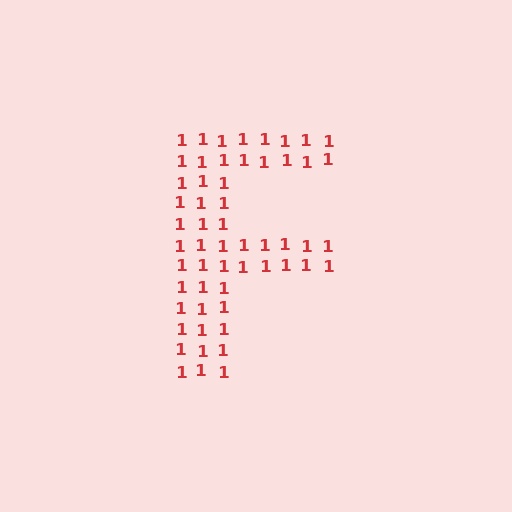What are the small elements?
The small elements are digit 1's.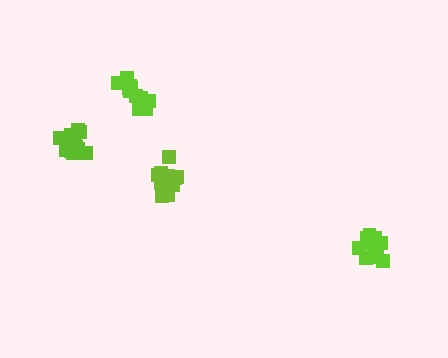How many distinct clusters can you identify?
There are 4 distinct clusters.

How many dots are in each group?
Group 1: 12 dots, Group 2: 12 dots, Group 3: 11 dots, Group 4: 13 dots (48 total).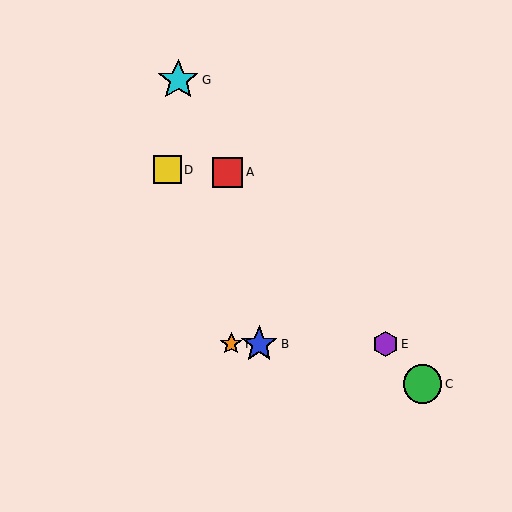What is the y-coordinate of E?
Object E is at y≈344.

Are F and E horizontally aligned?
Yes, both are at y≈344.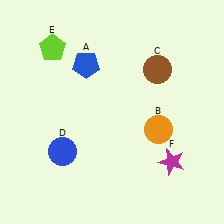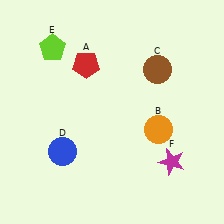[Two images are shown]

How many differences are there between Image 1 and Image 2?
There is 1 difference between the two images.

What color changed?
The pentagon (A) changed from blue in Image 1 to red in Image 2.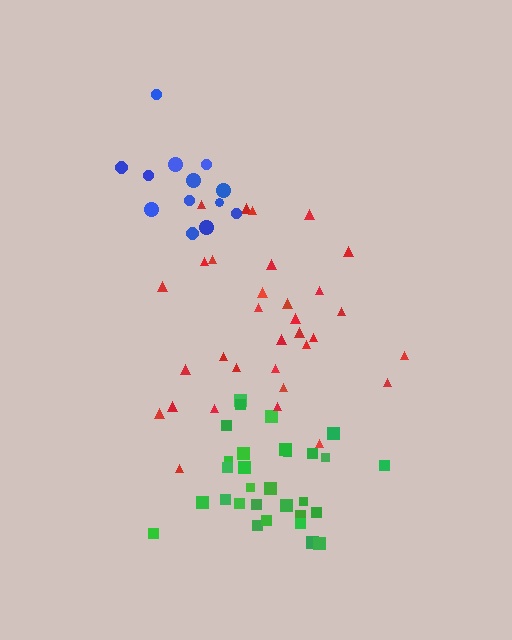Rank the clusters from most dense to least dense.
green, blue, red.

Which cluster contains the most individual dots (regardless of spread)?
Red (32).